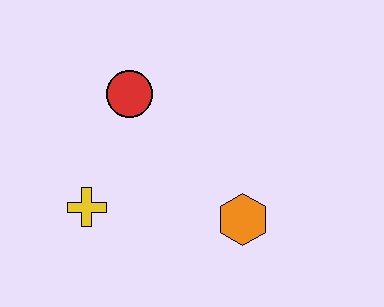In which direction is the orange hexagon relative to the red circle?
The orange hexagon is below the red circle.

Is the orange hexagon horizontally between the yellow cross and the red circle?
No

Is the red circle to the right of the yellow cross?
Yes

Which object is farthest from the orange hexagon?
The red circle is farthest from the orange hexagon.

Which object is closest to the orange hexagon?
The yellow cross is closest to the orange hexagon.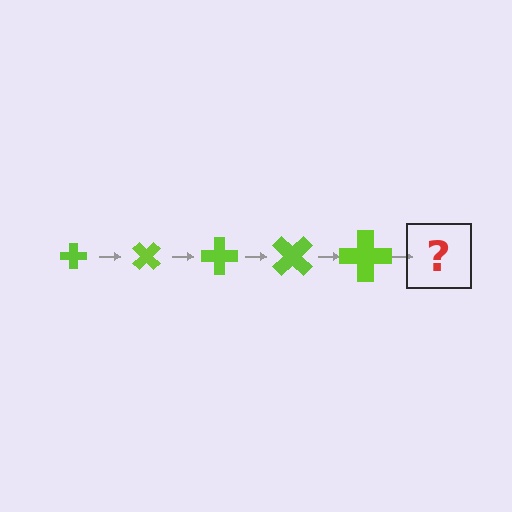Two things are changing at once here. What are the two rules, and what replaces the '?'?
The two rules are that the cross grows larger each step and it rotates 45 degrees each step. The '?' should be a cross, larger than the previous one and rotated 225 degrees from the start.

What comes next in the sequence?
The next element should be a cross, larger than the previous one and rotated 225 degrees from the start.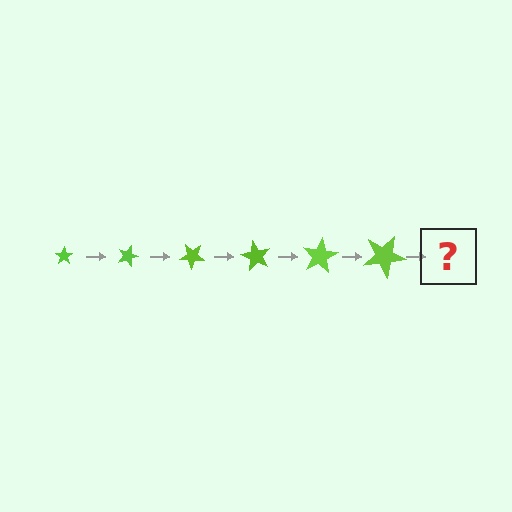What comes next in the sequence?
The next element should be a star, larger than the previous one and rotated 120 degrees from the start.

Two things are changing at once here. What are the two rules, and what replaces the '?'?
The two rules are that the star grows larger each step and it rotates 20 degrees each step. The '?' should be a star, larger than the previous one and rotated 120 degrees from the start.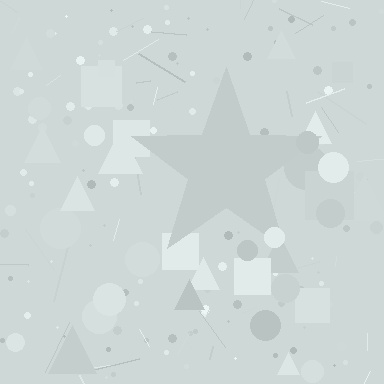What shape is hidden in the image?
A star is hidden in the image.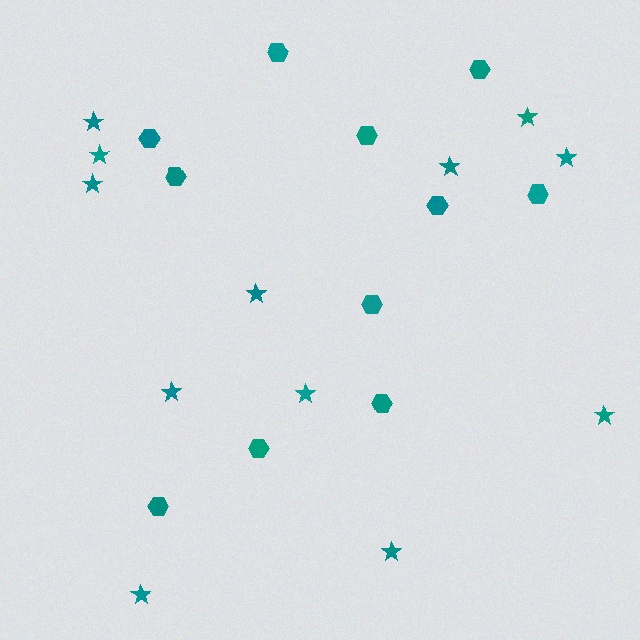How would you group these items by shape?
There are 2 groups: one group of stars (12) and one group of hexagons (11).